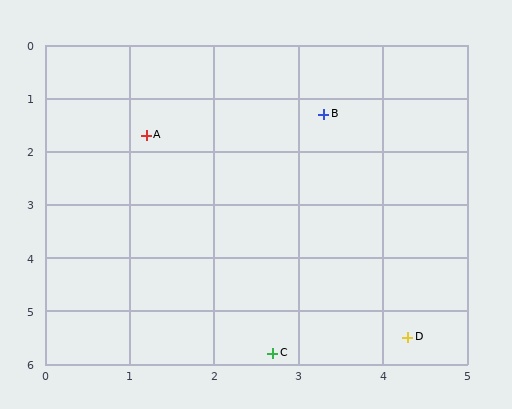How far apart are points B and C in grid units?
Points B and C are about 4.5 grid units apart.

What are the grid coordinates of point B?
Point B is at approximately (3.3, 1.3).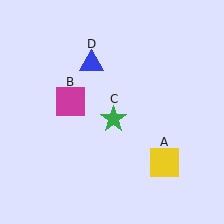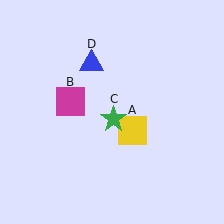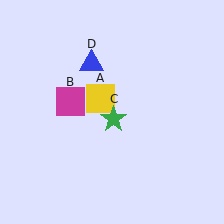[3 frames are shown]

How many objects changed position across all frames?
1 object changed position: yellow square (object A).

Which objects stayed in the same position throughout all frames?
Magenta square (object B) and green star (object C) and blue triangle (object D) remained stationary.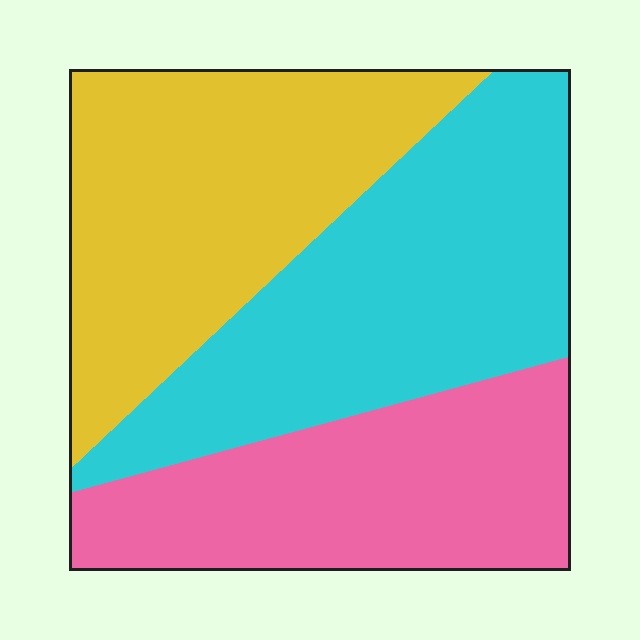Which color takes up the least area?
Pink, at roughly 30%.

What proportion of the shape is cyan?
Cyan covers 37% of the shape.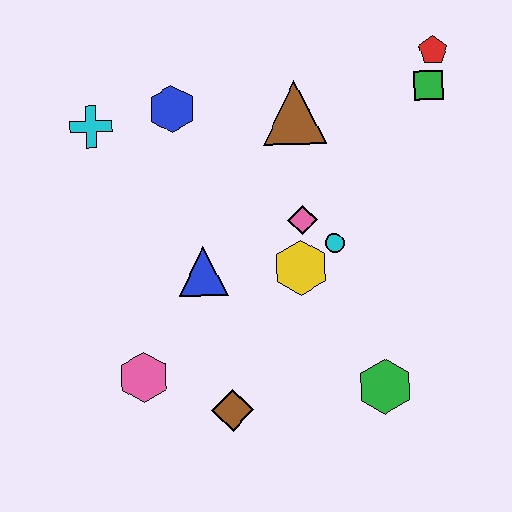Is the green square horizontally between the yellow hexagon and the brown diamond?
No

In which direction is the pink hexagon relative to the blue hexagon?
The pink hexagon is below the blue hexagon.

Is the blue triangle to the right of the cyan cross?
Yes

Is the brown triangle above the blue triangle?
Yes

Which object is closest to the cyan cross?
The blue hexagon is closest to the cyan cross.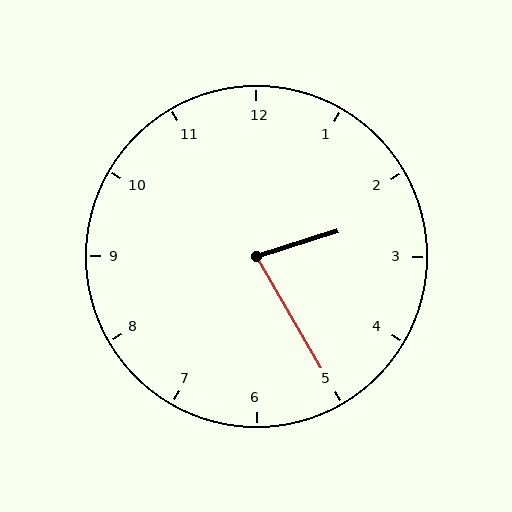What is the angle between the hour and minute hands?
Approximately 78 degrees.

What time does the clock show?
2:25.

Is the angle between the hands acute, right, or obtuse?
It is acute.